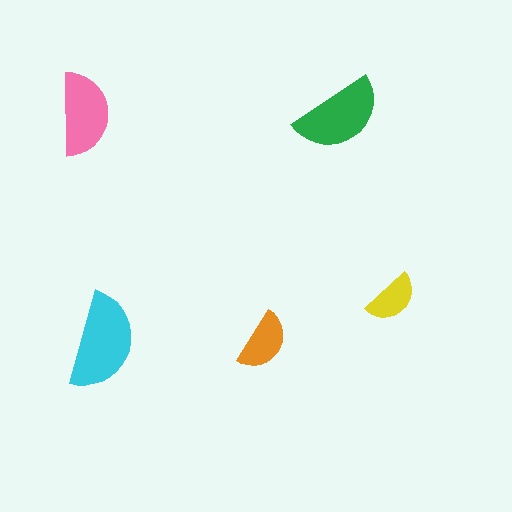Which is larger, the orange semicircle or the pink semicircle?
The pink one.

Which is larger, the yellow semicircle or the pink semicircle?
The pink one.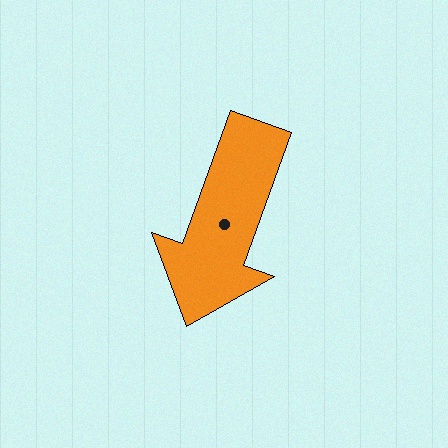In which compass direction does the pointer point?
South.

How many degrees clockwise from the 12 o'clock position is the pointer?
Approximately 200 degrees.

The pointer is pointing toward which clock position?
Roughly 7 o'clock.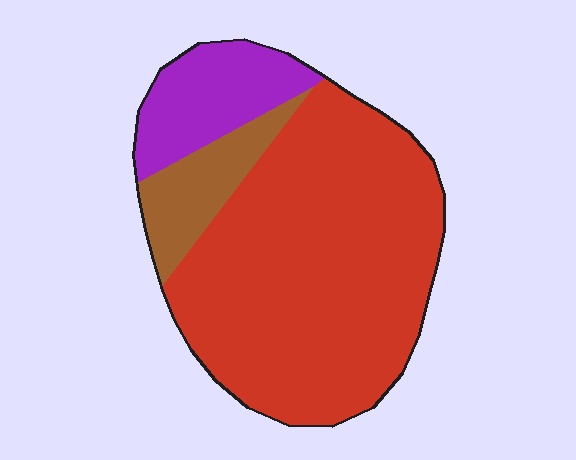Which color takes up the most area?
Red, at roughly 70%.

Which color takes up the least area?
Brown, at roughly 10%.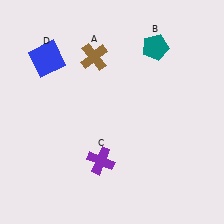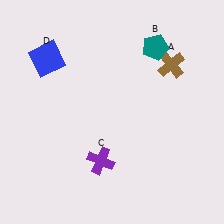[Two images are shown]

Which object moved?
The brown cross (A) moved right.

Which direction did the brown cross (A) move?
The brown cross (A) moved right.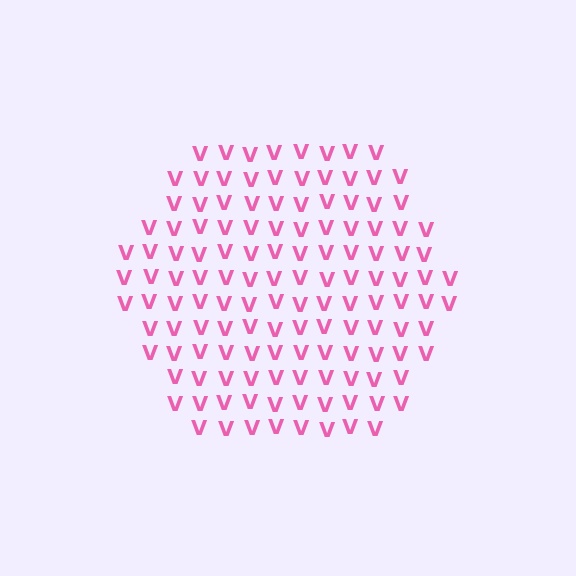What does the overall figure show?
The overall figure shows a hexagon.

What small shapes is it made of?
It is made of small letter V's.